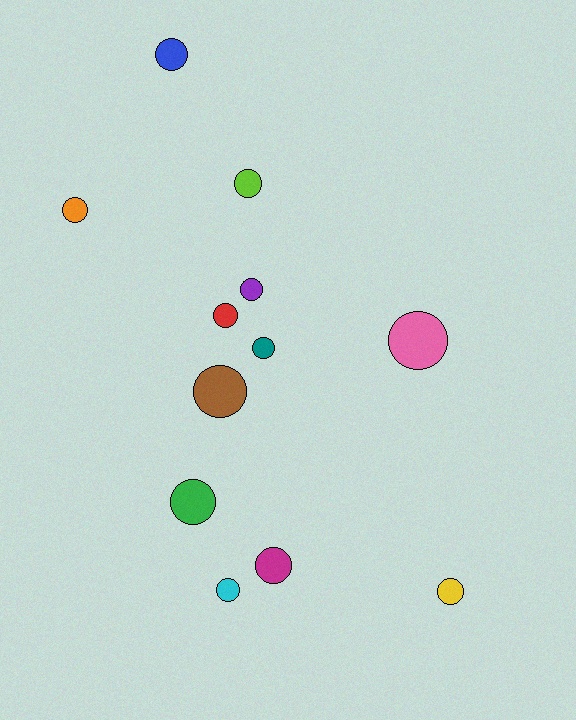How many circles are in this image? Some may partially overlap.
There are 12 circles.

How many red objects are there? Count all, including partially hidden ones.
There is 1 red object.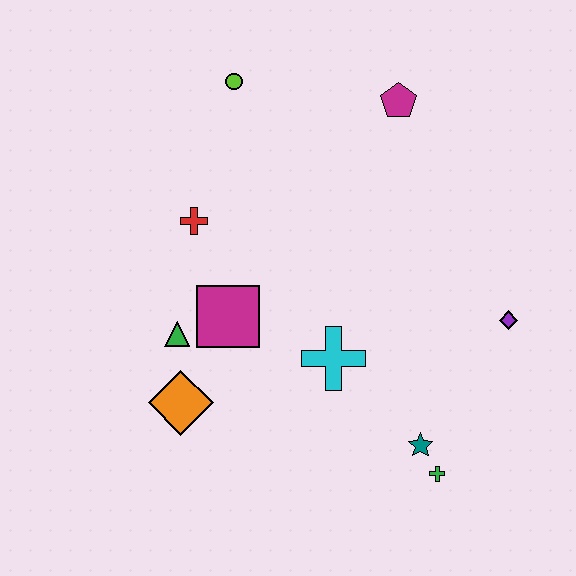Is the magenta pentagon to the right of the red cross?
Yes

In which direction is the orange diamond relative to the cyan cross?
The orange diamond is to the left of the cyan cross.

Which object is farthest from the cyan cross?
The lime circle is farthest from the cyan cross.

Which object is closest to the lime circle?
The red cross is closest to the lime circle.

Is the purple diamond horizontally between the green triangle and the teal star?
No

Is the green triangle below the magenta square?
Yes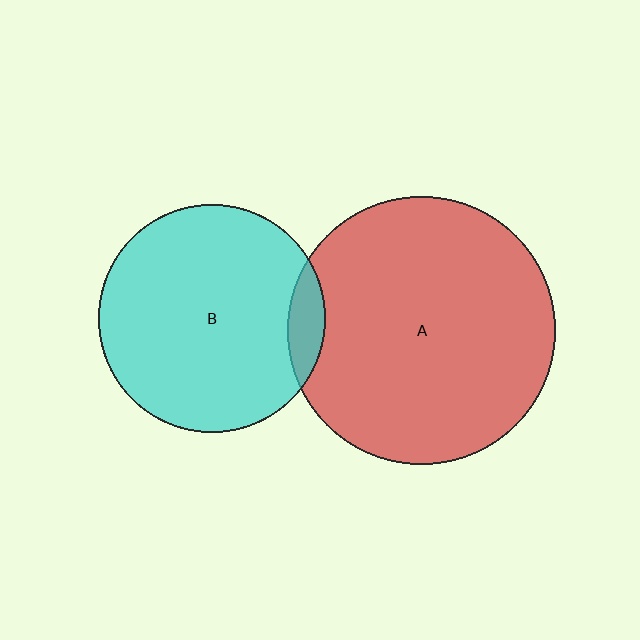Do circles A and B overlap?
Yes.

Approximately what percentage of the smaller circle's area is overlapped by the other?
Approximately 10%.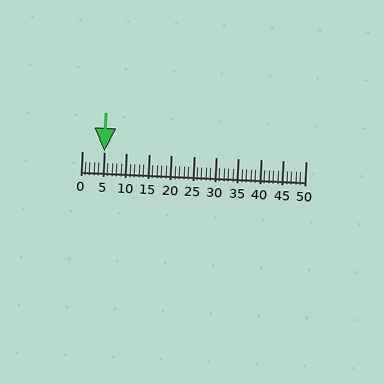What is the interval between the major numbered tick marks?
The major tick marks are spaced 5 units apart.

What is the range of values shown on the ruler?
The ruler shows values from 0 to 50.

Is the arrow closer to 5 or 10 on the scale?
The arrow is closer to 5.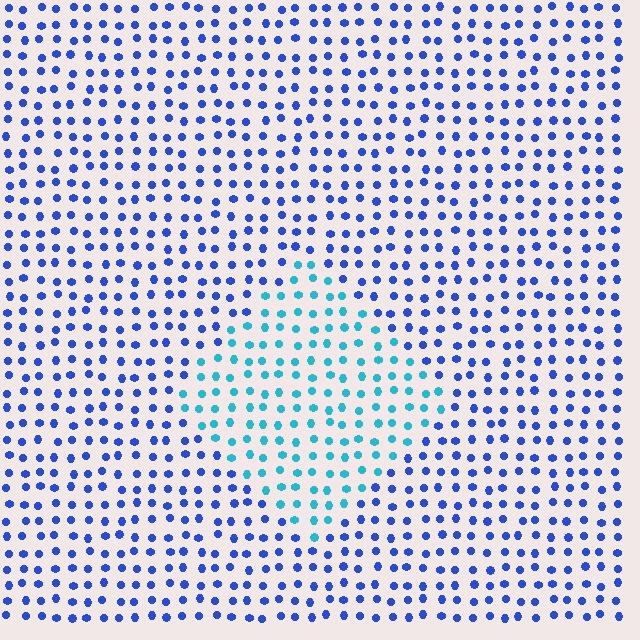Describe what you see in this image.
The image is filled with small blue elements in a uniform arrangement. A diamond-shaped region is visible where the elements are tinted to a slightly different hue, forming a subtle color boundary.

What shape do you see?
I see a diamond.